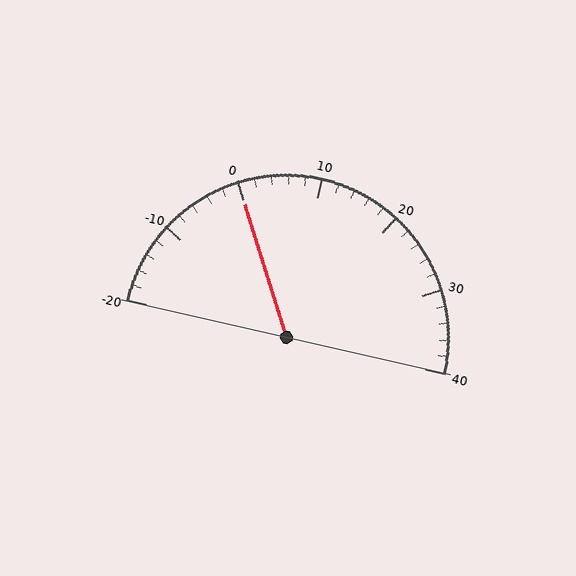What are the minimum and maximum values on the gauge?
The gauge ranges from -20 to 40.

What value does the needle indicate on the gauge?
The needle indicates approximately 0.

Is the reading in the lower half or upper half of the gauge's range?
The reading is in the lower half of the range (-20 to 40).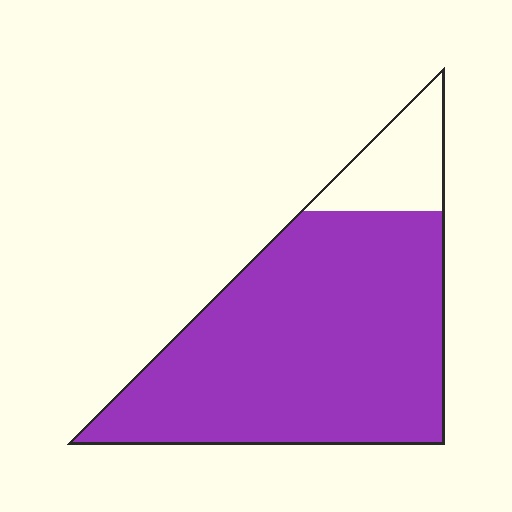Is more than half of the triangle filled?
Yes.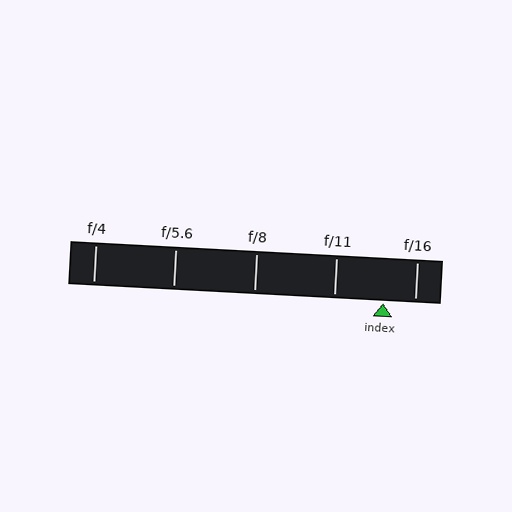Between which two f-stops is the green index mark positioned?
The index mark is between f/11 and f/16.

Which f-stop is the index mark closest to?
The index mark is closest to f/16.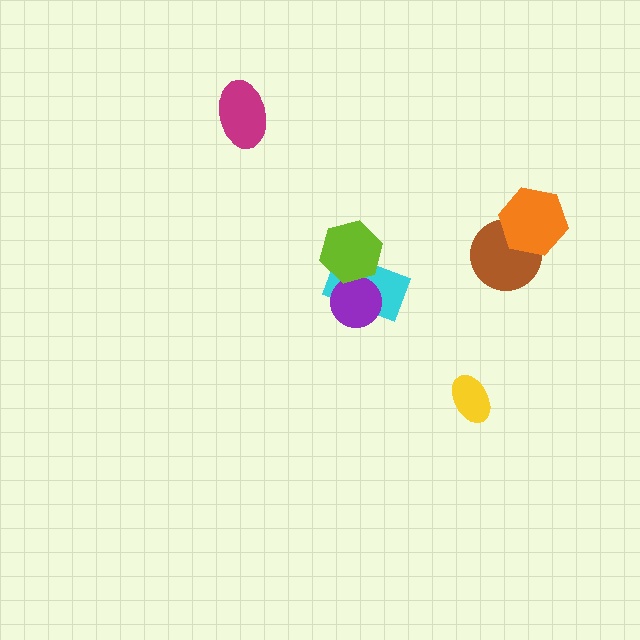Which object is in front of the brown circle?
The orange hexagon is in front of the brown circle.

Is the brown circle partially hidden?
Yes, it is partially covered by another shape.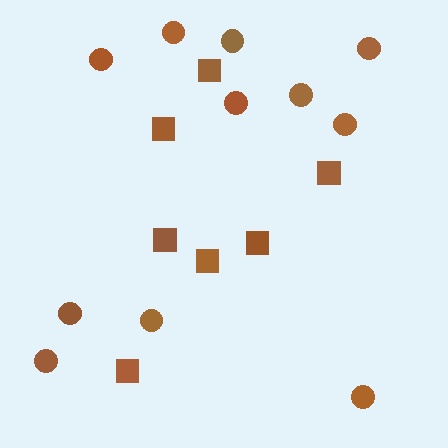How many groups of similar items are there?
There are 2 groups: one group of squares (7) and one group of circles (11).